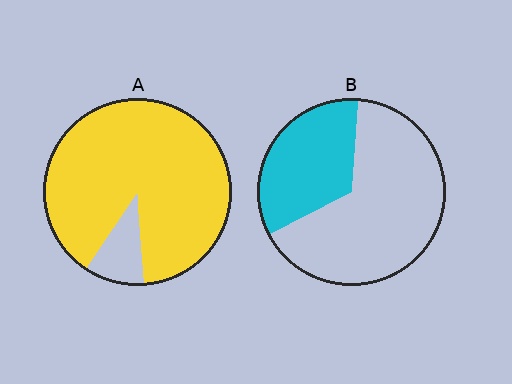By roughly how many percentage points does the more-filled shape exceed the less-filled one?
By roughly 55 percentage points (A over B).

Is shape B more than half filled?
No.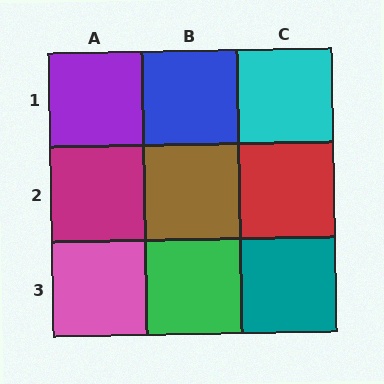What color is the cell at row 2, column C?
Red.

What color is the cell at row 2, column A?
Magenta.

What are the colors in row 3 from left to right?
Pink, green, teal.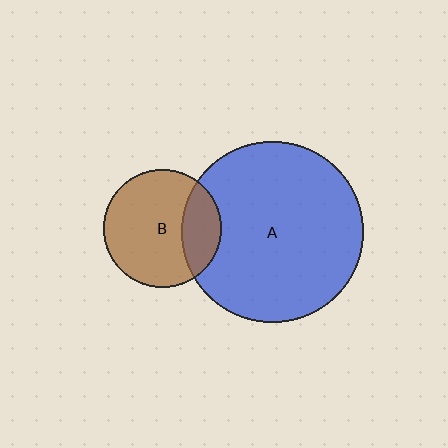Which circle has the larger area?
Circle A (blue).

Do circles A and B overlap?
Yes.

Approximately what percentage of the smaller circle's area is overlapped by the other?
Approximately 25%.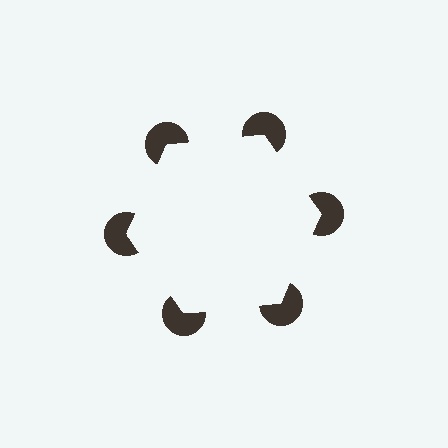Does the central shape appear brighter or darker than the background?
It typically appears slightly brighter than the background, even though no actual brightness change is drawn.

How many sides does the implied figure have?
6 sides.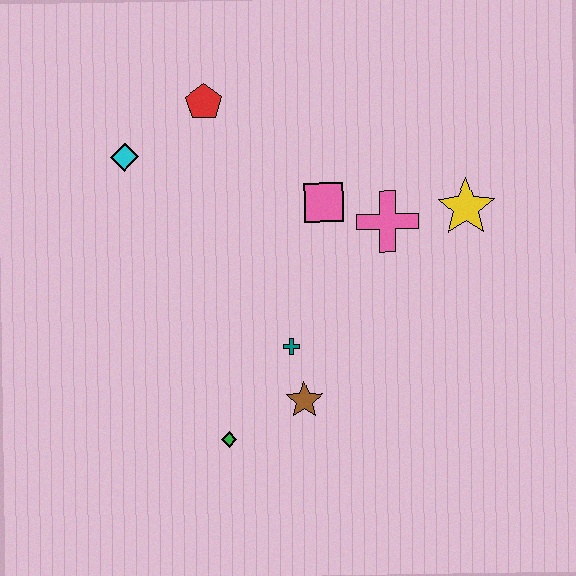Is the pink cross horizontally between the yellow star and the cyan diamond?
Yes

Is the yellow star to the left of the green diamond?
No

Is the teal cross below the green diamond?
No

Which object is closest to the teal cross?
The brown star is closest to the teal cross.